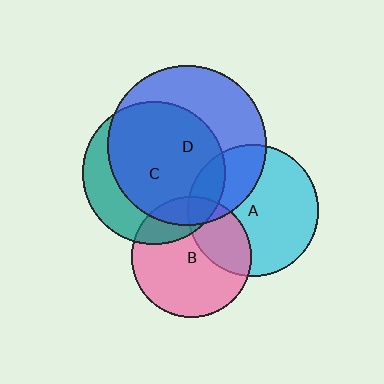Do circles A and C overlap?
Yes.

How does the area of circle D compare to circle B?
Approximately 1.8 times.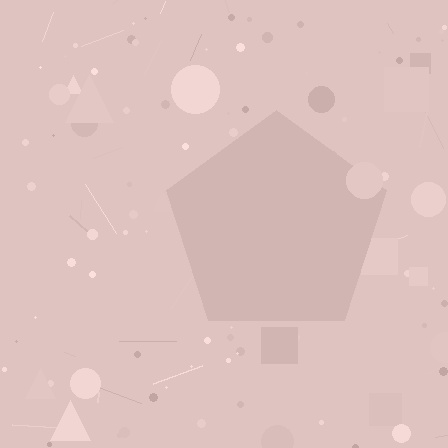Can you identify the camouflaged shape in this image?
The camouflaged shape is a pentagon.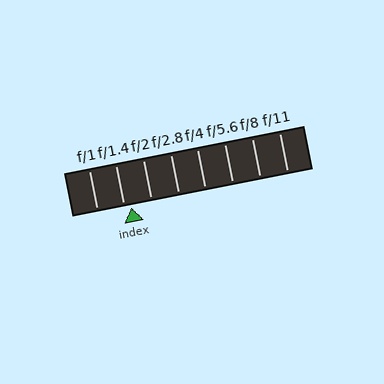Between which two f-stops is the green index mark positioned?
The index mark is between f/1.4 and f/2.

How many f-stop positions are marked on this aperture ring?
There are 8 f-stop positions marked.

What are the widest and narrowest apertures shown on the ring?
The widest aperture shown is f/1 and the narrowest is f/11.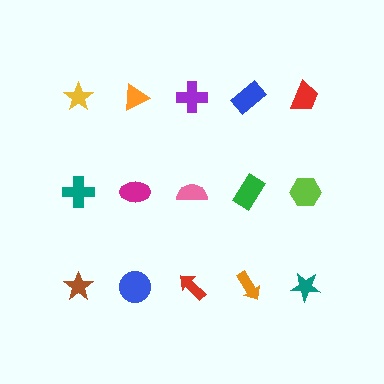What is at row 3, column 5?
A teal star.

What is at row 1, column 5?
A red trapezoid.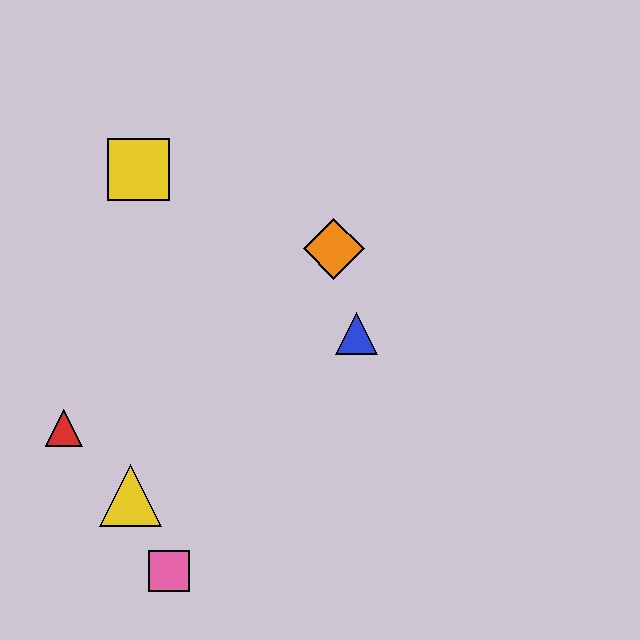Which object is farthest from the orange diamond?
The pink square is farthest from the orange diamond.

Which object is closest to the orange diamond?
The blue triangle is closest to the orange diamond.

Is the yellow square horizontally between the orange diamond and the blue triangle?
No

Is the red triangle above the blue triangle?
No